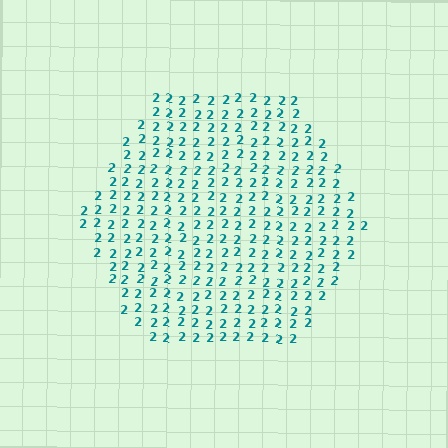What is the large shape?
The large shape is a hexagon.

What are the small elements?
The small elements are digit 2's.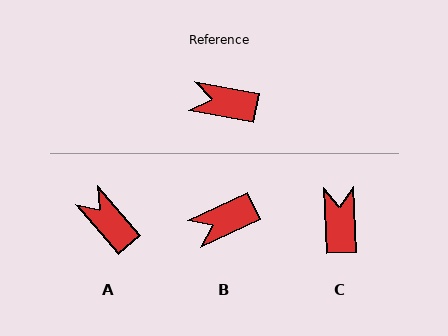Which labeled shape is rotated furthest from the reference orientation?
C, about 77 degrees away.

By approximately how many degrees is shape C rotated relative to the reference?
Approximately 77 degrees clockwise.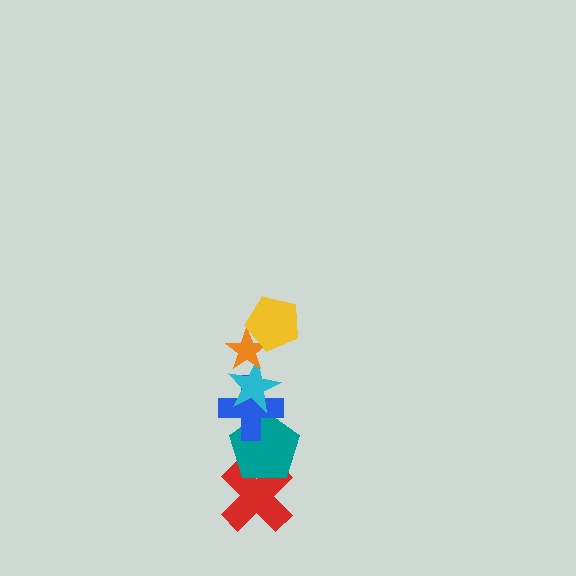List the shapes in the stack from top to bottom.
From top to bottom: the yellow pentagon, the orange star, the cyan star, the blue cross, the teal pentagon, the red cross.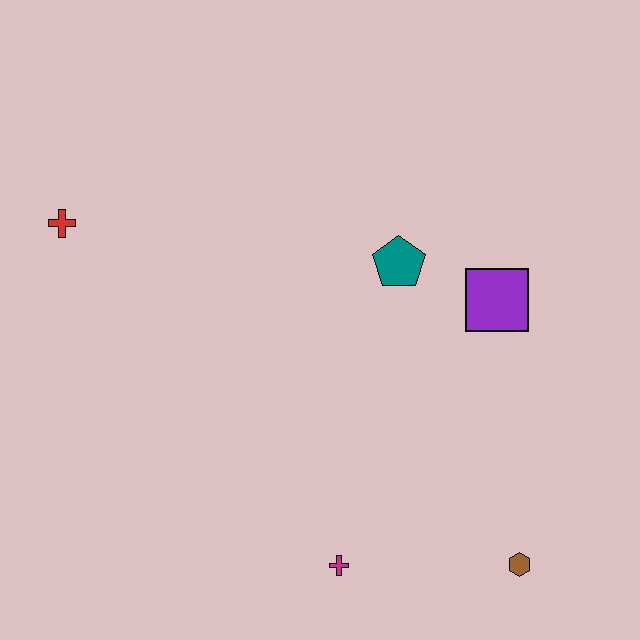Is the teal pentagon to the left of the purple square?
Yes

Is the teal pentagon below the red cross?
Yes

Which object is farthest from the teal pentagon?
The red cross is farthest from the teal pentagon.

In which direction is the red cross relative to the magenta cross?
The red cross is above the magenta cross.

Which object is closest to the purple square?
The teal pentagon is closest to the purple square.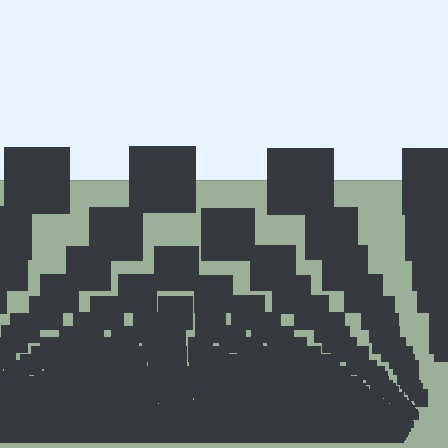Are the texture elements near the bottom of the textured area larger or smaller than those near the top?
Smaller. The gradient is inverted — elements near the bottom are smaller and denser.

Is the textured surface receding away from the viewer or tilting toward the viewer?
The surface appears to tilt toward the viewer. Texture elements get larger and sparser toward the top.